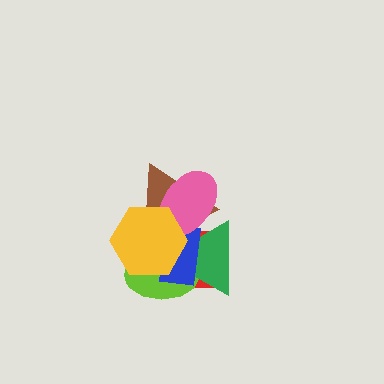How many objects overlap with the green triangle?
6 objects overlap with the green triangle.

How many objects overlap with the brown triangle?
6 objects overlap with the brown triangle.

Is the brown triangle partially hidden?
Yes, it is partially covered by another shape.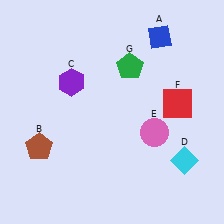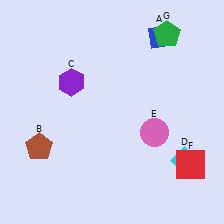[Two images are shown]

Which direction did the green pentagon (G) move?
The green pentagon (G) moved right.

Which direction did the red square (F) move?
The red square (F) moved down.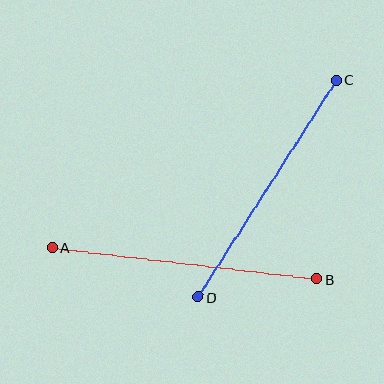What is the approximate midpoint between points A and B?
The midpoint is at approximately (185, 263) pixels.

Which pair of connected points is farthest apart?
Points A and B are farthest apart.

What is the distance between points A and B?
The distance is approximately 266 pixels.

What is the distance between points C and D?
The distance is approximately 257 pixels.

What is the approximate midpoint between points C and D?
The midpoint is at approximately (267, 189) pixels.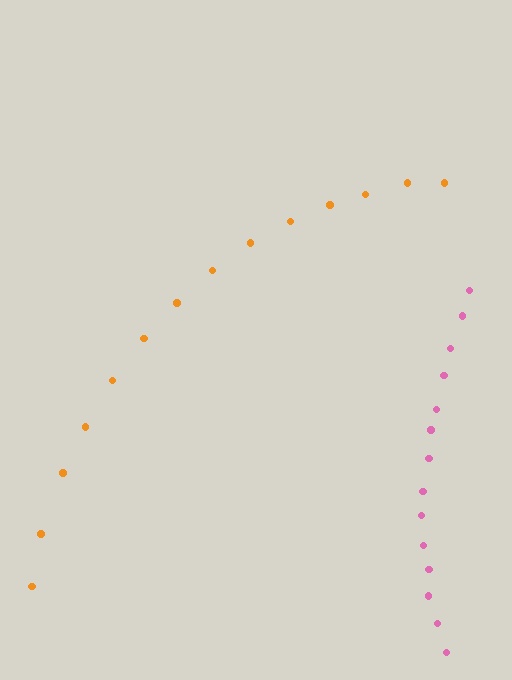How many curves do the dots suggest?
There are 2 distinct paths.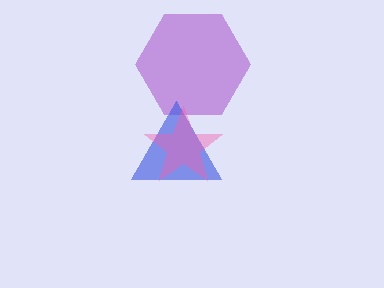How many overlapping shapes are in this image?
There are 3 overlapping shapes in the image.